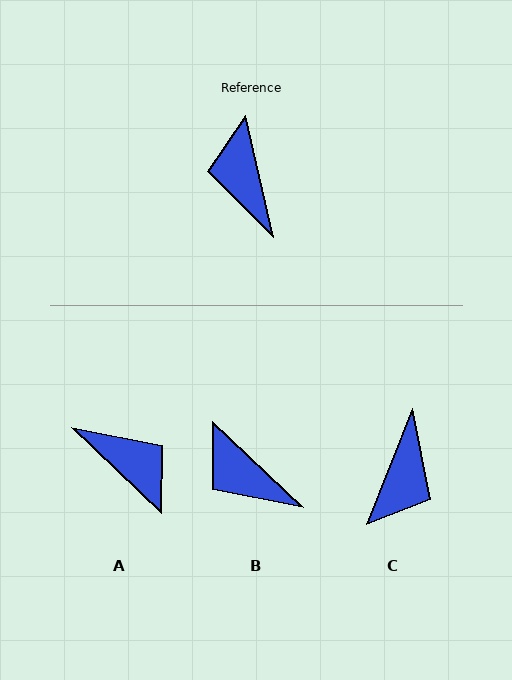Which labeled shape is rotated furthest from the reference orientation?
A, about 147 degrees away.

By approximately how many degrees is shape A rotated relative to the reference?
Approximately 147 degrees clockwise.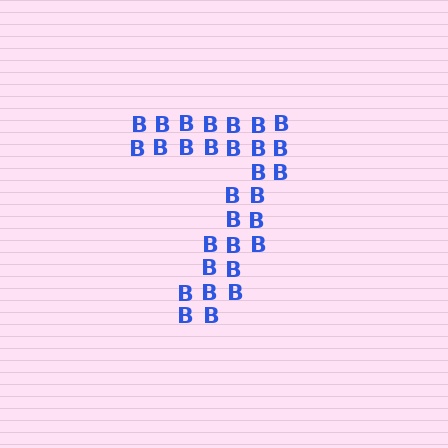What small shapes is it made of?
It is made of small letter B's.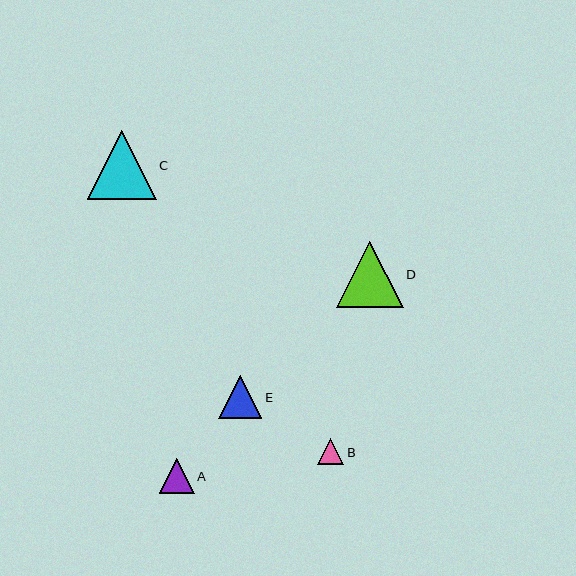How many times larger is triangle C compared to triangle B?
Triangle C is approximately 2.7 times the size of triangle B.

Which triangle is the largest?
Triangle C is the largest with a size of approximately 69 pixels.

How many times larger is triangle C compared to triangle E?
Triangle C is approximately 1.6 times the size of triangle E.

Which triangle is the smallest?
Triangle B is the smallest with a size of approximately 26 pixels.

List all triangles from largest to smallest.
From largest to smallest: C, D, E, A, B.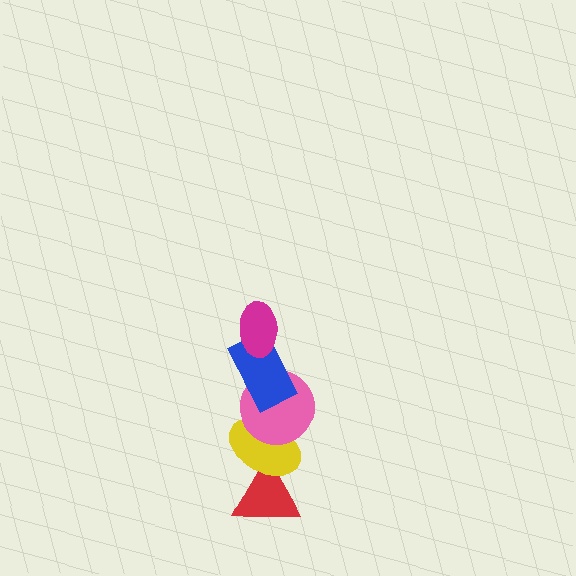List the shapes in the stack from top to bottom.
From top to bottom: the magenta ellipse, the blue rectangle, the pink circle, the yellow ellipse, the red triangle.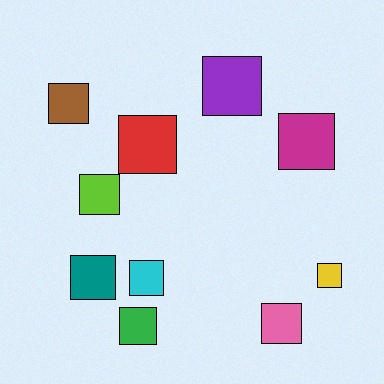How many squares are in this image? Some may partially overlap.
There are 10 squares.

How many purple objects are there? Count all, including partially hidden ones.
There is 1 purple object.